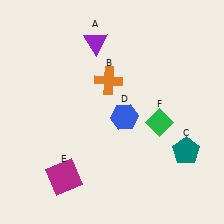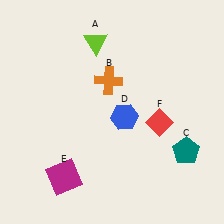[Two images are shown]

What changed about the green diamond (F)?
In Image 1, F is green. In Image 2, it changed to red.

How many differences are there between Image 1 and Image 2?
There are 2 differences between the two images.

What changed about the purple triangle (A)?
In Image 1, A is purple. In Image 2, it changed to lime.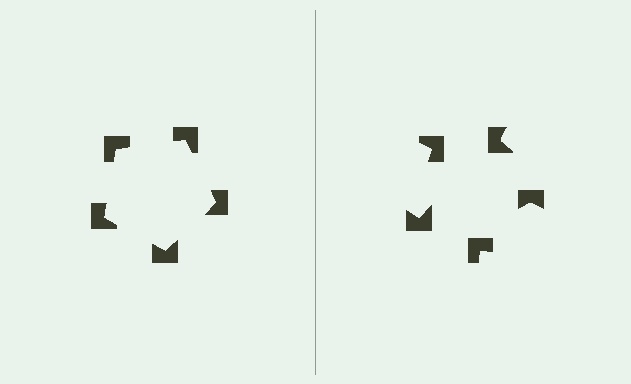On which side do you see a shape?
An illusory pentagon appears on the left side. On the right side the wedge cuts are rotated, so no coherent shape forms.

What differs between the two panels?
The notched squares are positioned identically on both sides; only the wedge orientations differ. On the left they align to a pentagon; on the right they are misaligned.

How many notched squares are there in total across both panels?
10 — 5 on each side.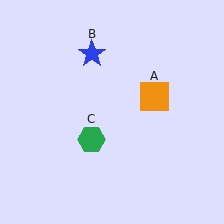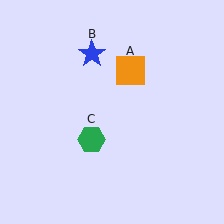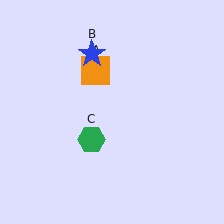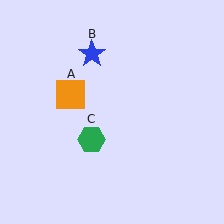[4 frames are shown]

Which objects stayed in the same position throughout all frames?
Blue star (object B) and green hexagon (object C) remained stationary.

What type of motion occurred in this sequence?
The orange square (object A) rotated counterclockwise around the center of the scene.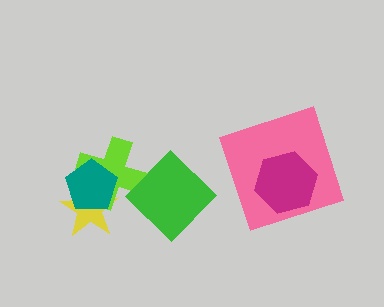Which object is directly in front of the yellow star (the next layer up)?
The lime cross is directly in front of the yellow star.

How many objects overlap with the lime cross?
3 objects overlap with the lime cross.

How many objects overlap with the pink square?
1 object overlaps with the pink square.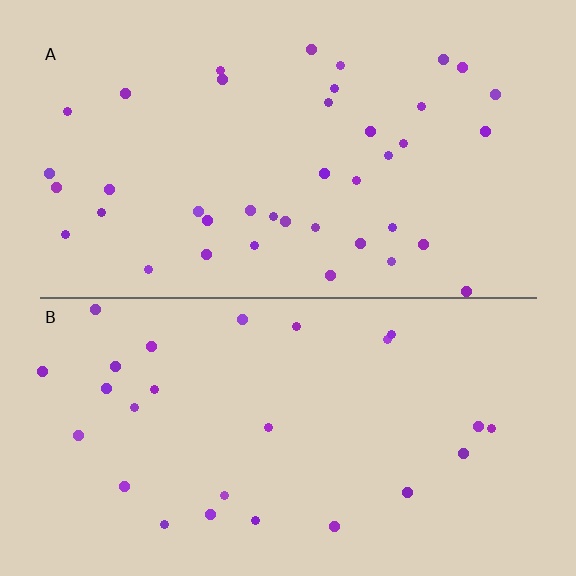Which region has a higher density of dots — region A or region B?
A (the top).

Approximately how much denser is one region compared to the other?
Approximately 1.6× — region A over region B.